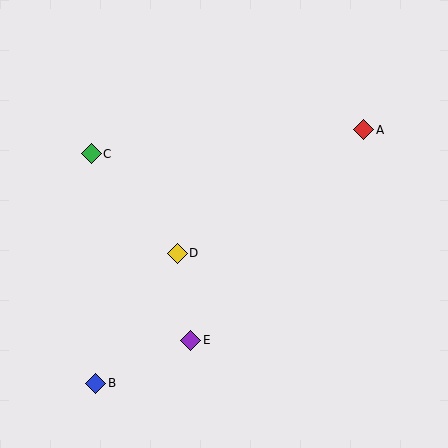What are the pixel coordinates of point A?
Point A is at (364, 130).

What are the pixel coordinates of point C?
Point C is at (91, 154).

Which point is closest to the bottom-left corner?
Point B is closest to the bottom-left corner.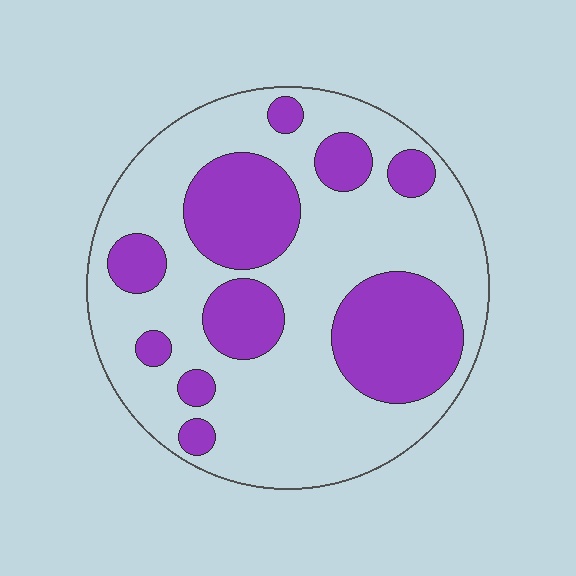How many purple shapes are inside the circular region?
10.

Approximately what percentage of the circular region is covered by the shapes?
Approximately 35%.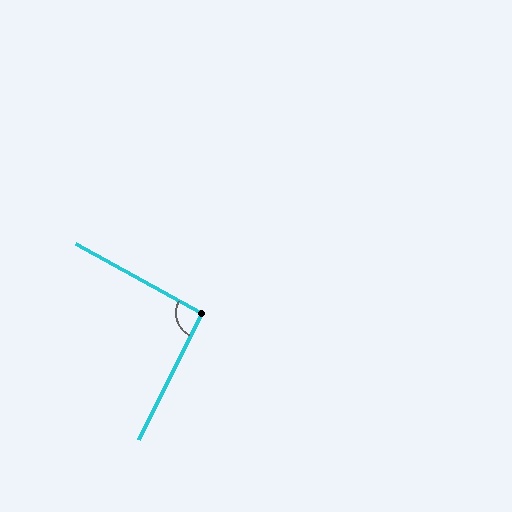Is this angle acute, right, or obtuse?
It is approximately a right angle.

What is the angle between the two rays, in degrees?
Approximately 92 degrees.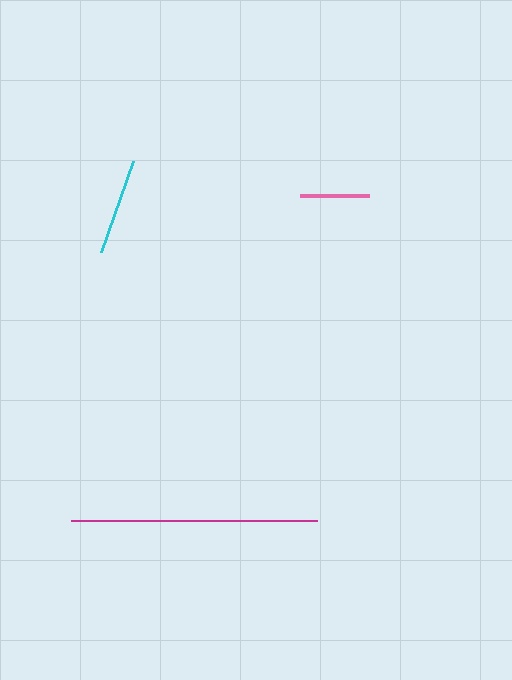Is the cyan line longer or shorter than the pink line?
The cyan line is longer than the pink line.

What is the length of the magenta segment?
The magenta segment is approximately 246 pixels long.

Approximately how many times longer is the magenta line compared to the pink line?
The magenta line is approximately 3.6 times the length of the pink line.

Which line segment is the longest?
The magenta line is the longest at approximately 246 pixels.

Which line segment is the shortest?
The pink line is the shortest at approximately 69 pixels.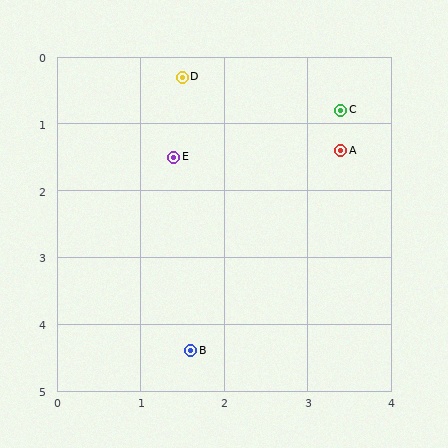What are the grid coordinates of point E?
Point E is at approximately (1.4, 1.5).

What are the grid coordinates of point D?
Point D is at approximately (1.5, 0.3).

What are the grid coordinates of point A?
Point A is at approximately (3.4, 1.4).